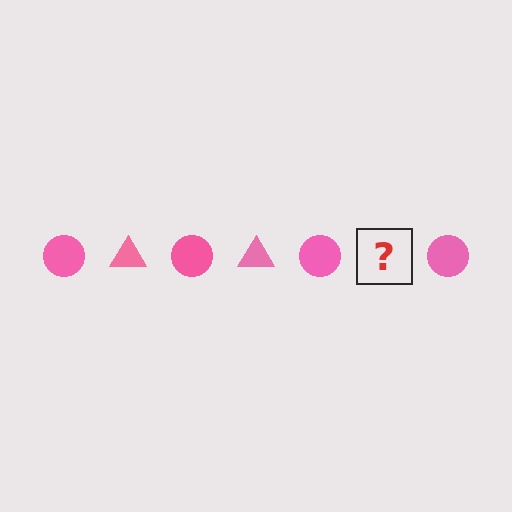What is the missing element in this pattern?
The missing element is a pink triangle.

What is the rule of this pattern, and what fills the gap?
The rule is that the pattern cycles through circle, triangle shapes in pink. The gap should be filled with a pink triangle.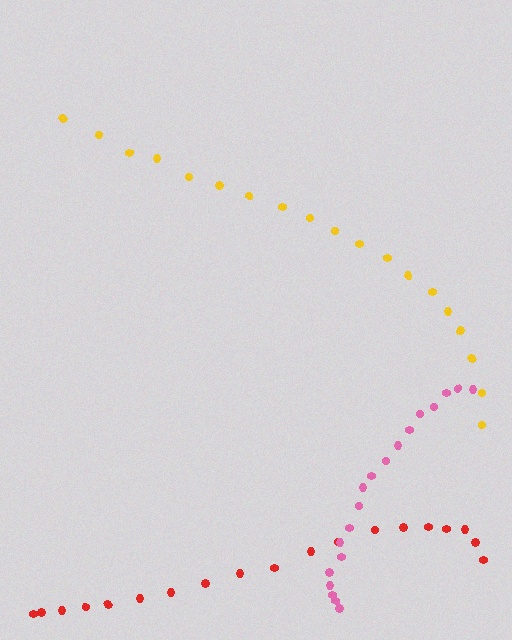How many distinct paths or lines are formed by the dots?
There are 3 distinct paths.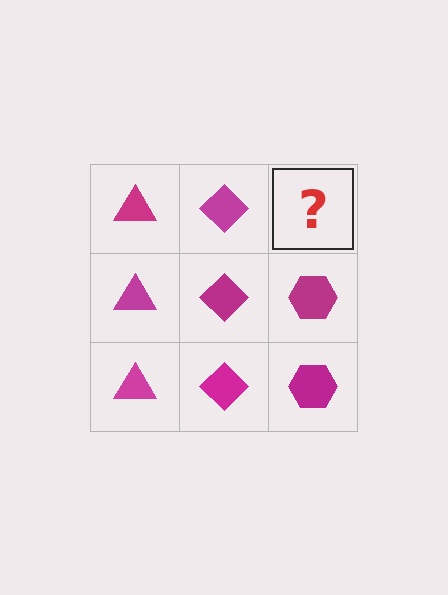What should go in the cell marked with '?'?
The missing cell should contain a magenta hexagon.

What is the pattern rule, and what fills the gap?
The rule is that each column has a consistent shape. The gap should be filled with a magenta hexagon.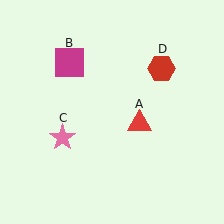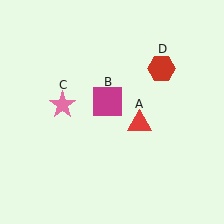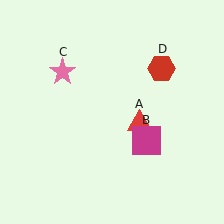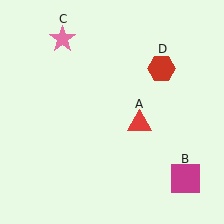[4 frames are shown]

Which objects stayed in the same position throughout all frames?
Red triangle (object A) and red hexagon (object D) remained stationary.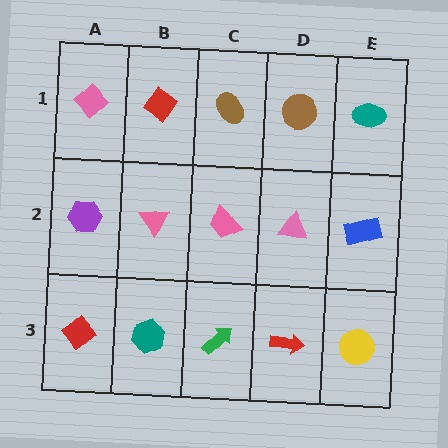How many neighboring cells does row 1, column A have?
2.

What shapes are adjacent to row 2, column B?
A red diamond (row 1, column B), a teal hexagon (row 3, column B), a purple hexagon (row 2, column A), a pink trapezoid (row 2, column C).